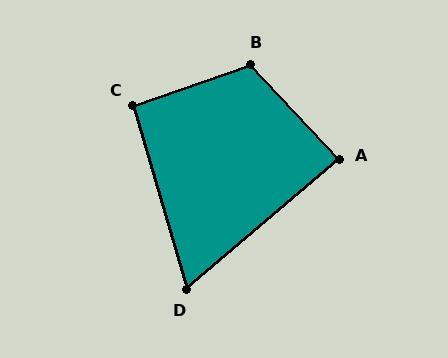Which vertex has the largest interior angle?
B, at approximately 114 degrees.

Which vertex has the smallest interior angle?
D, at approximately 66 degrees.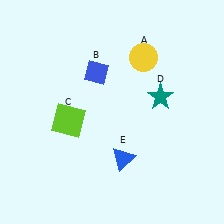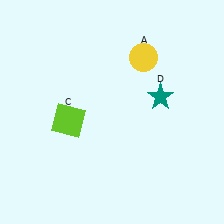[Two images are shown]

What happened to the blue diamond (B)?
The blue diamond (B) was removed in Image 2. It was in the top-left area of Image 1.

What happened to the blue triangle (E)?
The blue triangle (E) was removed in Image 2. It was in the bottom-right area of Image 1.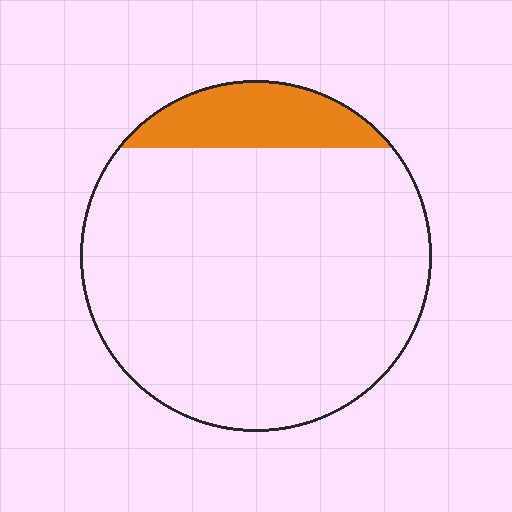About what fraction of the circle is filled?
About one eighth (1/8).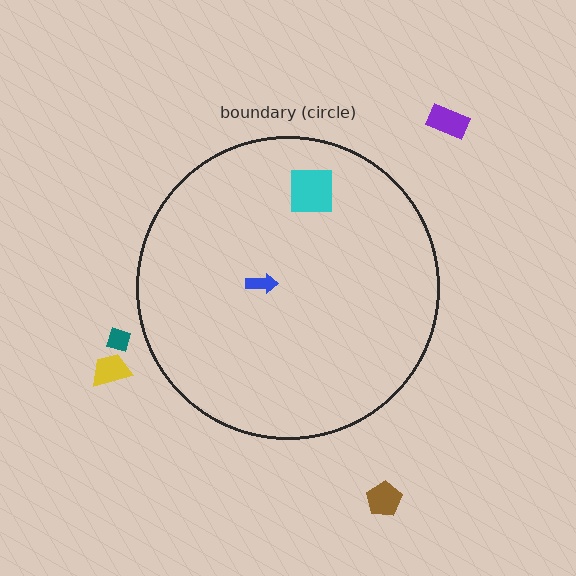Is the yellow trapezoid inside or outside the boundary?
Outside.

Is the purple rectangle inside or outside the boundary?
Outside.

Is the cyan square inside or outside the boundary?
Inside.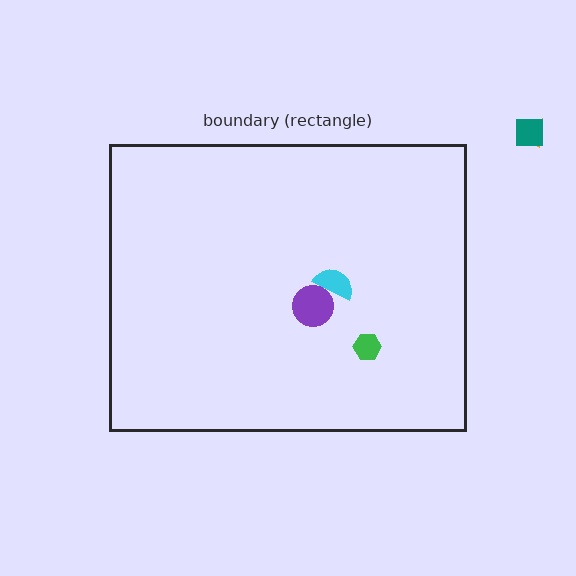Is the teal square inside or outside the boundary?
Outside.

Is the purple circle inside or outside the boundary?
Inside.